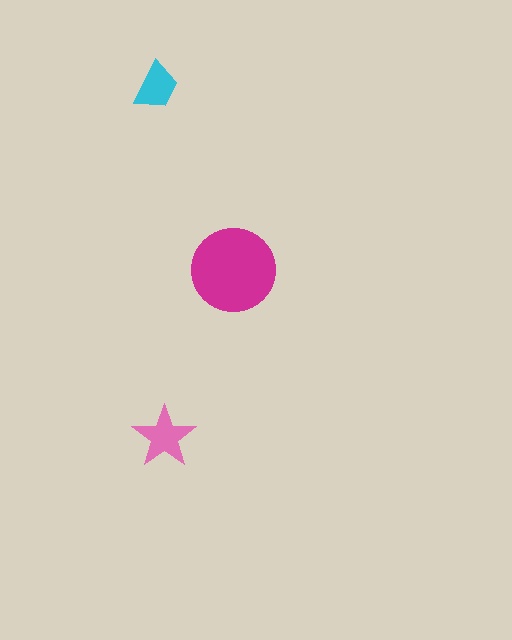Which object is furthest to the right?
The magenta circle is rightmost.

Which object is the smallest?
The cyan trapezoid.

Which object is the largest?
The magenta circle.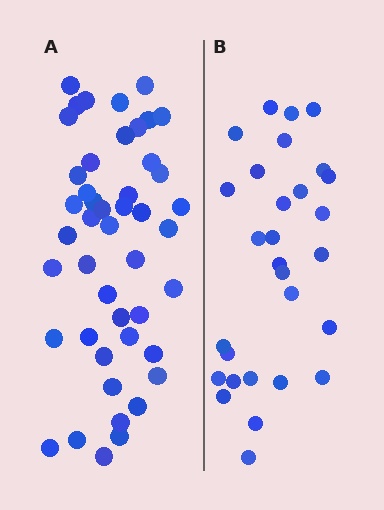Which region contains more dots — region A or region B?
Region A (the left region) has more dots.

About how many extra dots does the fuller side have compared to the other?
Region A has approximately 15 more dots than region B.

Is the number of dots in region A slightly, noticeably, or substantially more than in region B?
Region A has substantially more. The ratio is roughly 1.6 to 1.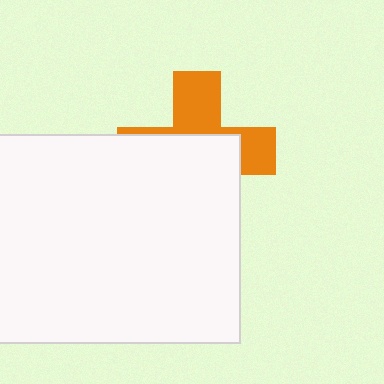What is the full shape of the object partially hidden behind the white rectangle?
The partially hidden object is an orange cross.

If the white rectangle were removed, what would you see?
You would see the complete orange cross.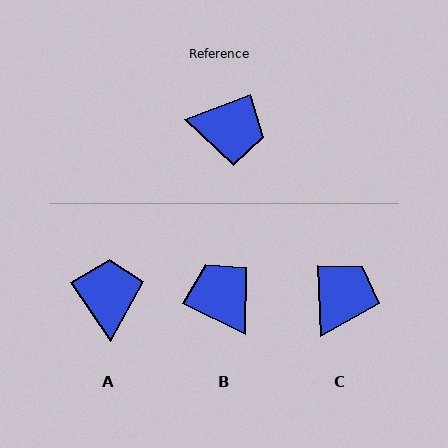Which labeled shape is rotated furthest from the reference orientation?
B, about 133 degrees away.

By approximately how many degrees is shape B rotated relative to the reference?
Approximately 133 degrees counter-clockwise.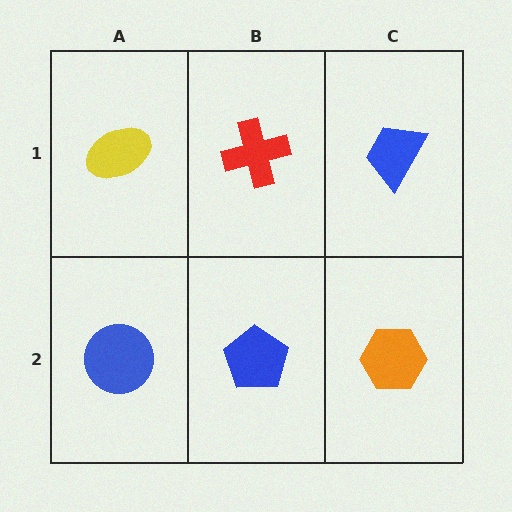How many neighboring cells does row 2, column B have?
3.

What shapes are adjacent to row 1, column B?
A blue pentagon (row 2, column B), a yellow ellipse (row 1, column A), a blue trapezoid (row 1, column C).